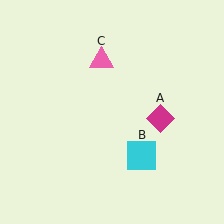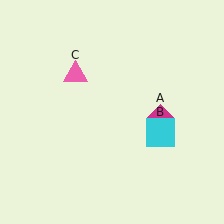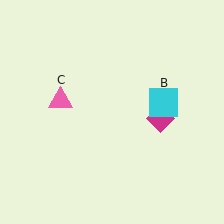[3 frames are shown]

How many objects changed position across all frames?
2 objects changed position: cyan square (object B), pink triangle (object C).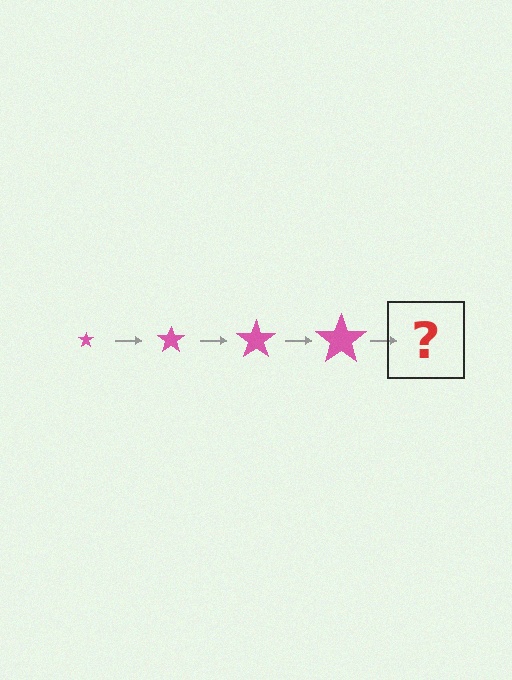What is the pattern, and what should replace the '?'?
The pattern is that the star gets progressively larger each step. The '?' should be a pink star, larger than the previous one.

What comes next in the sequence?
The next element should be a pink star, larger than the previous one.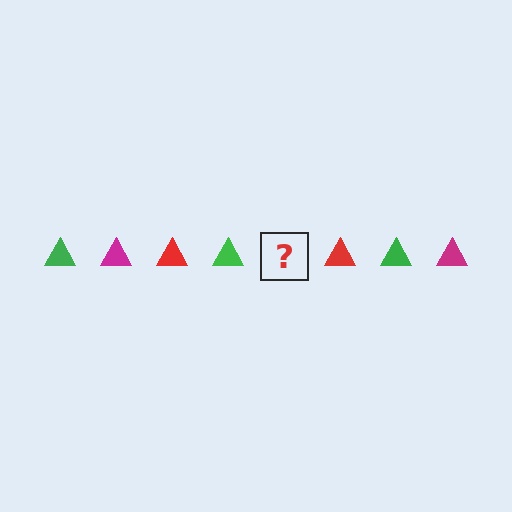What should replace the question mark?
The question mark should be replaced with a magenta triangle.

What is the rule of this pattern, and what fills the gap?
The rule is that the pattern cycles through green, magenta, red triangles. The gap should be filled with a magenta triangle.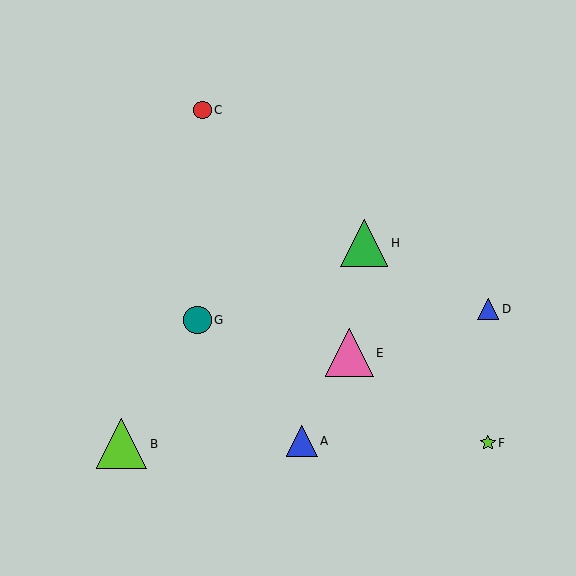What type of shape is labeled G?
Shape G is a teal circle.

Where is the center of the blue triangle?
The center of the blue triangle is at (488, 309).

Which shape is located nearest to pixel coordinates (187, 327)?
The teal circle (labeled G) at (198, 320) is nearest to that location.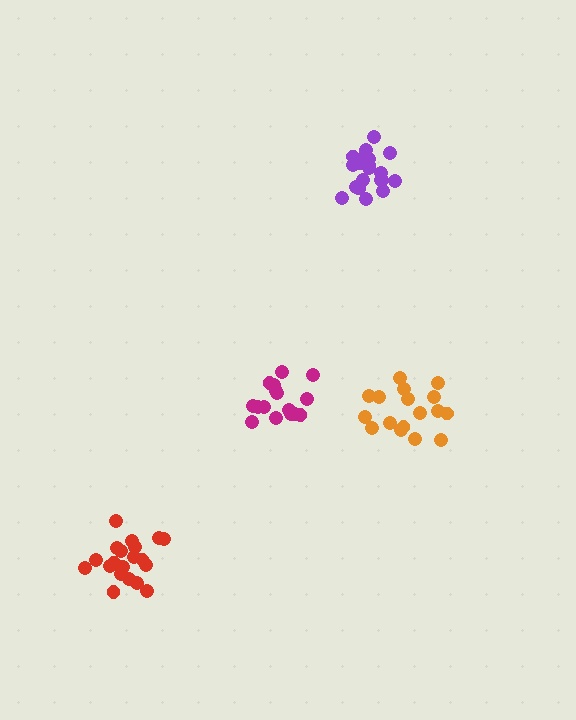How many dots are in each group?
Group 1: 20 dots, Group 2: 16 dots, Group 3: 20 dots, Group 4: 17 dots (73 total).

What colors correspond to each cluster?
The clusters are colored: purple, magenta, red, orange.